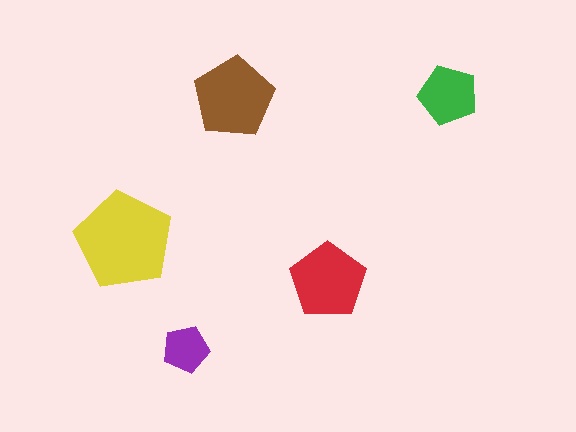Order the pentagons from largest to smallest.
the yellow one, the brown one, the red one, the green one, the purple one.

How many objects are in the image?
There are 5 objects in the image.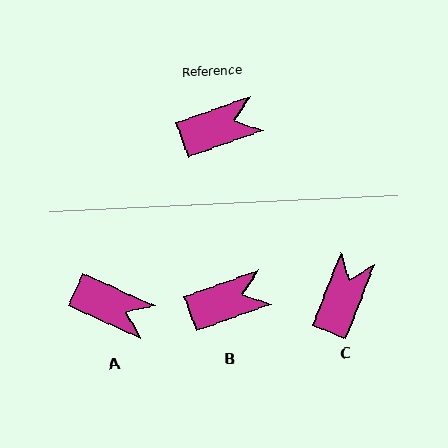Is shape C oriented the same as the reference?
No, it is off by about 50 degrees.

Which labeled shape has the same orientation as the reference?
B.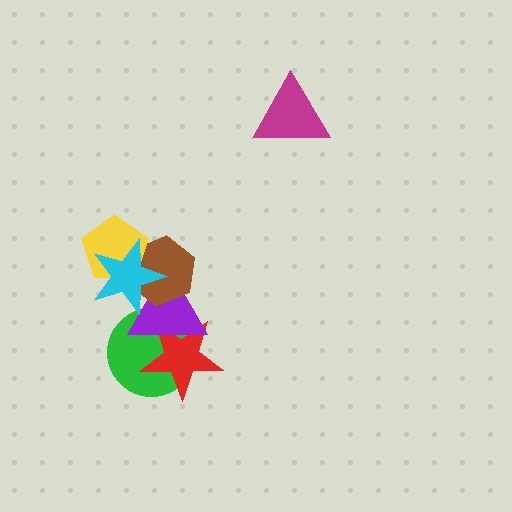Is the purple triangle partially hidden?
Yes, it is partially covered by another shape.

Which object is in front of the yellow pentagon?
The cyan star is in front of the yellow pentagon.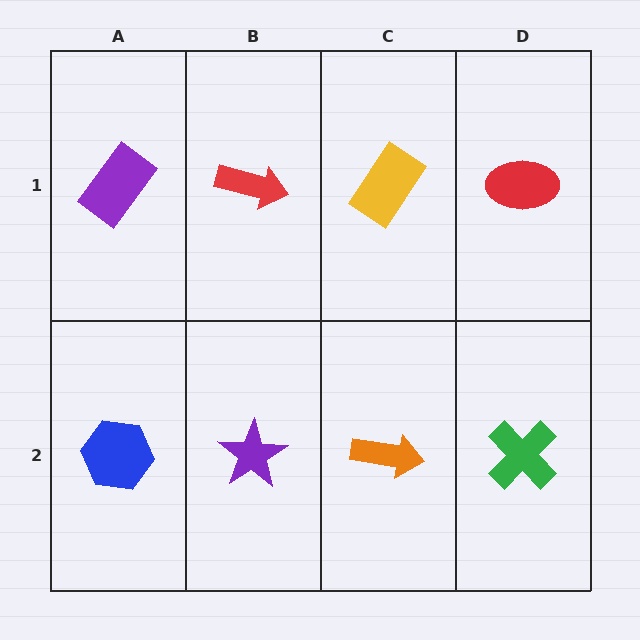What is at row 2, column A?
A blue hexagon.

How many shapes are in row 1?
4 shapes.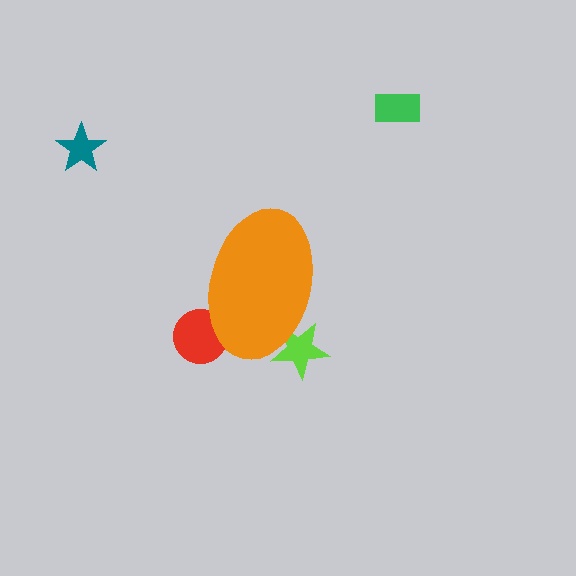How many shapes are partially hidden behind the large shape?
2 shapes are partially hidden.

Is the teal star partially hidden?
No, the teal star is fully visible.